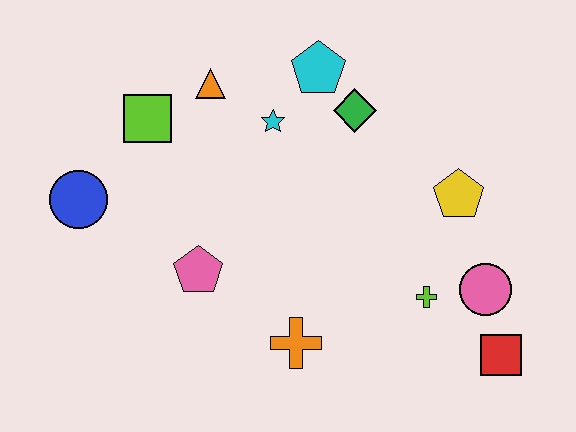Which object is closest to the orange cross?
The pink pentagon is closest to the orange cross.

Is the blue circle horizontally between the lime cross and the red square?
No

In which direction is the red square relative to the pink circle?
The red square is below the pink circle.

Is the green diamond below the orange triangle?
Yes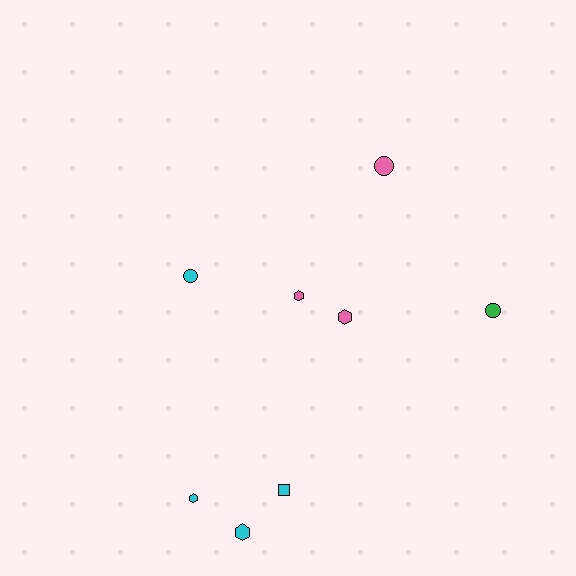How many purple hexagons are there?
There are no purple hexagons.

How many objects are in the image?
There are 8 objects.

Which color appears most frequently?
Cyan, with 4 objects.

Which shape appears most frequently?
Hexagon, with 4 objects.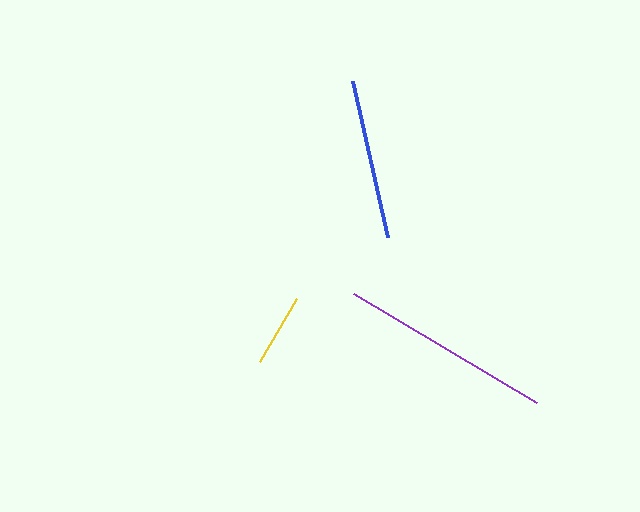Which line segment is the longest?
The purple line is the longest at approximately 213 pixels.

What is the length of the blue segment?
The blue segment is approximately 160 pixels long.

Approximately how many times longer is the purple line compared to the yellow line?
The purple line is approximately 3.0 times the length of the yellow line.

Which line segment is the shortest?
The yellow line is the shortest at approximately 72 pixels.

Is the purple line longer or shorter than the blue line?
The purple line is longer than the blue line.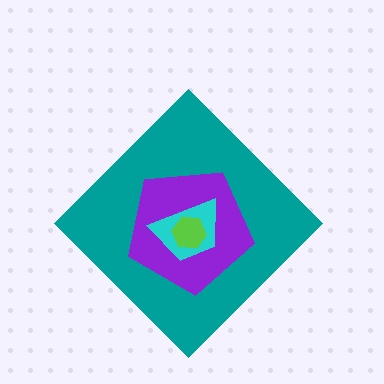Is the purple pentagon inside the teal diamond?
Yes.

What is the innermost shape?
The lime hexagon.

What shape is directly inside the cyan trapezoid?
The lime hexagon.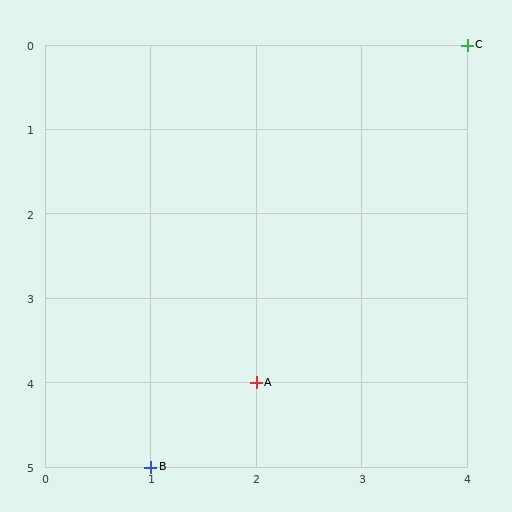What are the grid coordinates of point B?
Point B is at grid coordinates (1, 5).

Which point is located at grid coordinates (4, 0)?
Point C is at (4, 0).